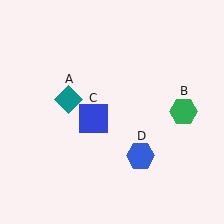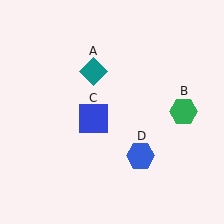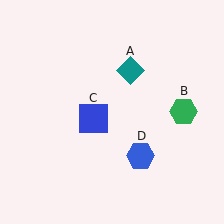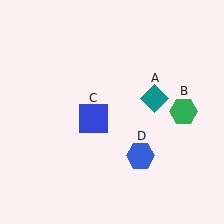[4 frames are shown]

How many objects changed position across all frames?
1 object changed position: teal diamond (object A).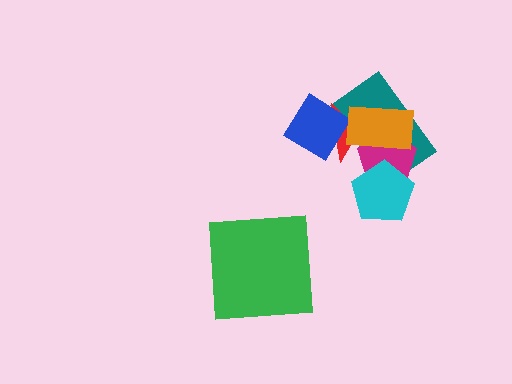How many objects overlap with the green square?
0 objects overlap with the green square.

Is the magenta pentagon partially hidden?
Yes, it is partially covered by another shape.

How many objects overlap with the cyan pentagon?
2 objects overlap with the cyan pentagon.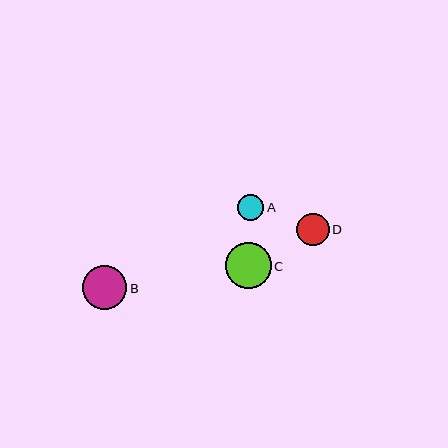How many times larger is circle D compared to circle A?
Circle D is approximately 1.3 times the size of circle A.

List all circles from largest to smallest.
From largest to smallest: C, B, D, A.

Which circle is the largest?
Circle C is the largest with a size of approximately 46 pixels.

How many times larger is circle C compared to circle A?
Circle C is approximately 1.8 times the size of circle A.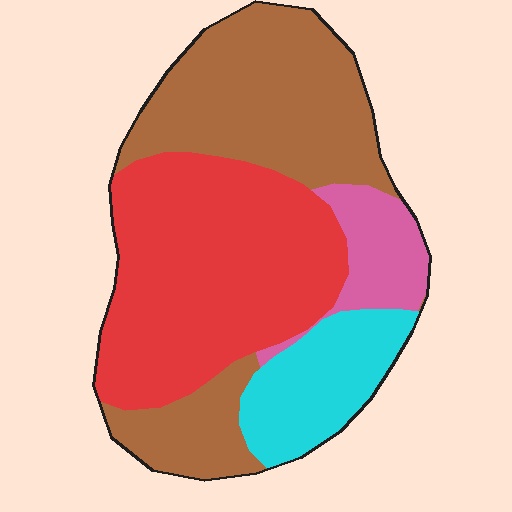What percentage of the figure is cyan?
Cyan takes up less than a sixth of the figure.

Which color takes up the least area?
Pink, at roughly 10%.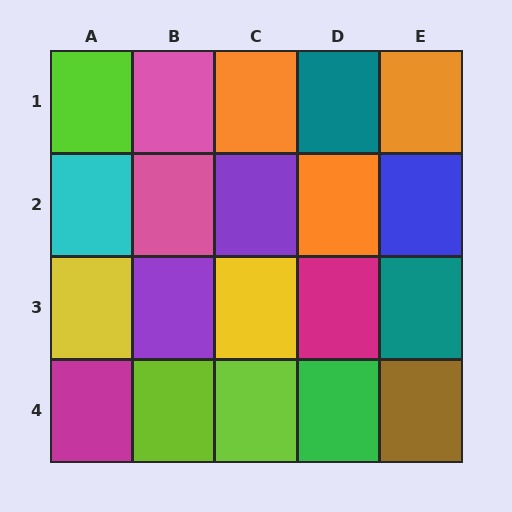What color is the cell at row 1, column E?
Orange.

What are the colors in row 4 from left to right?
Magenta, lime, lime, green, brown.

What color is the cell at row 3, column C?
Yellow.